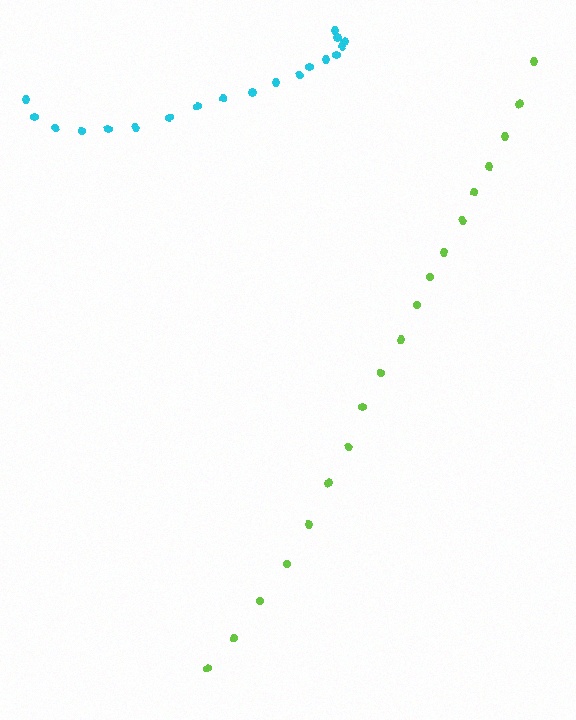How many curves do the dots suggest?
There are 2 distinct paths.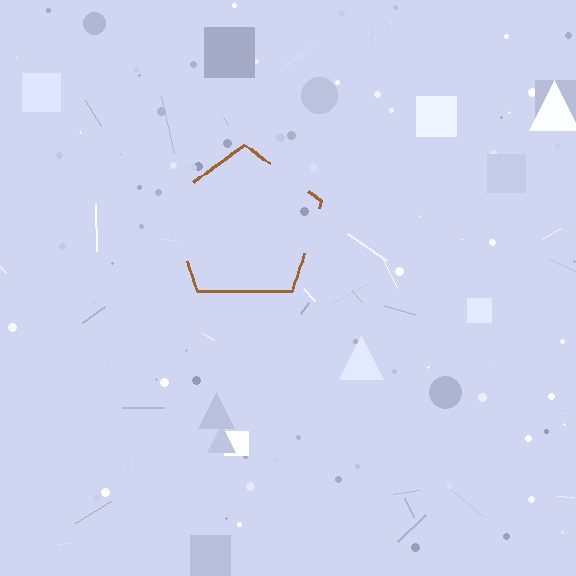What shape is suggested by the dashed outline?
The dashed outline suggests a pentagon.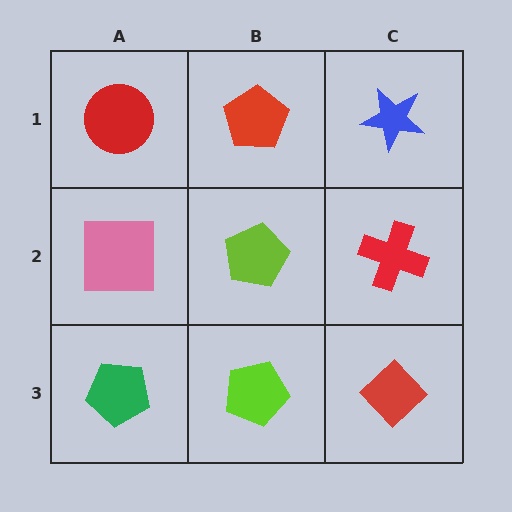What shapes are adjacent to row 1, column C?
A red cross (row 2, column C), a red pentagon (row 1, column B).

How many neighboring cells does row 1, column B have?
3.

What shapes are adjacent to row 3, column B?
A lime pentagon (row 2, column B), a green pentagon (row 3, column A), a red diamond (row 3, column C).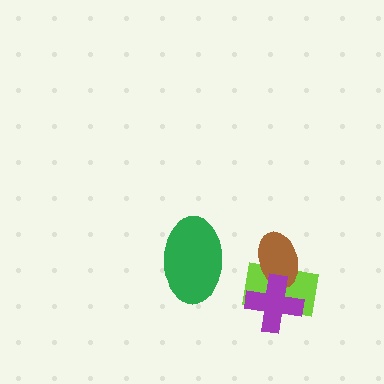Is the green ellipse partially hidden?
No, no other shape covers it.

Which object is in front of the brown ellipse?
The purple cross is in front of the brown ellipse.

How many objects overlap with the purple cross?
2 objects overlap with the purple cross.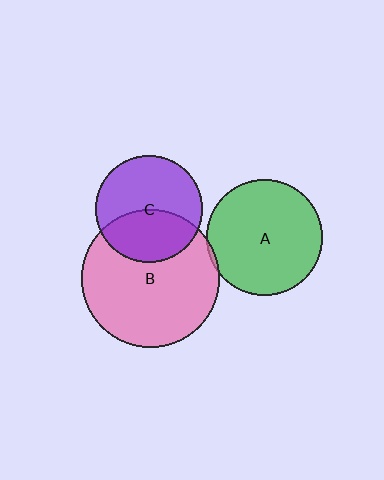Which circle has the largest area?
Circle B (pink).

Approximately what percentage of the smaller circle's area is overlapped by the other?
Approximately 40%.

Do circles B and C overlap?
Yes.